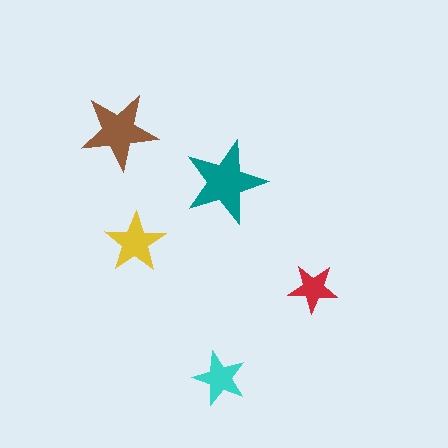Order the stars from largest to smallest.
the teal one, the brown one, the yellow one, the cyan one, the red one.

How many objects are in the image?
There are 5 objects in the image.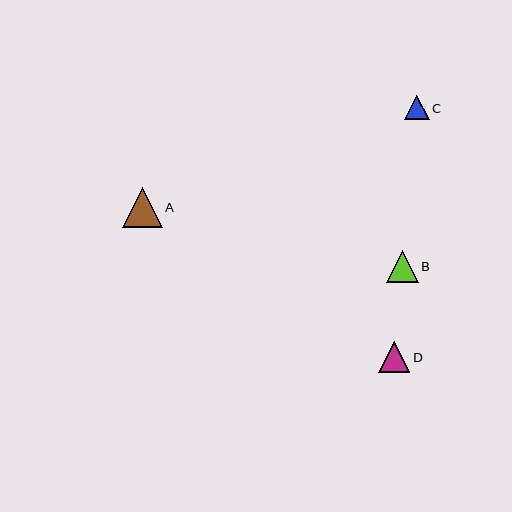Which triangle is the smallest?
Triangle C is the smallest with a size of approximately 24 pixels.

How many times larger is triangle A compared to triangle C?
Triangle A is approximately 1.6 times the size of triangle C.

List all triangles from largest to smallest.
From largest to smallest: A, B, D, C.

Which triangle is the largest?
Triangle A is the largest with a size of approximately 39 pixels.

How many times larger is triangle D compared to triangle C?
Triangle D is approximately 1.3 times the size of triangle C.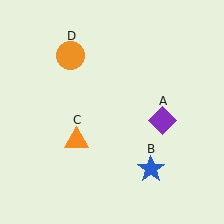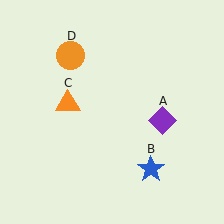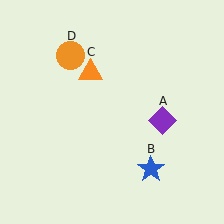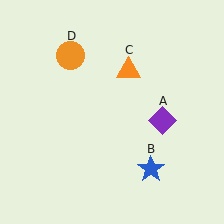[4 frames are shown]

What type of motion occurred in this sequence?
The orange triangle (object C) rotated clockwise around the center of the scene.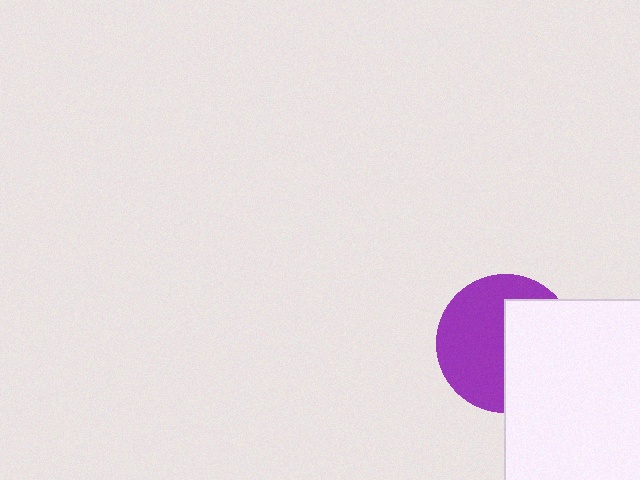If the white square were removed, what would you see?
You would see the complete purple circle.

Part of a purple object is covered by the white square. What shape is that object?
It is a circle.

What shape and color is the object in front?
The object in front is a white square.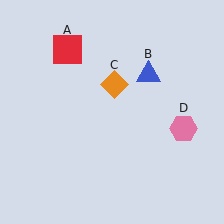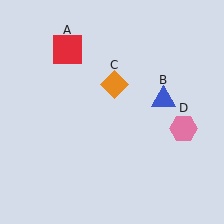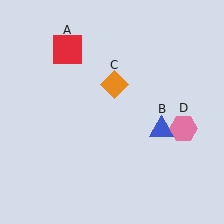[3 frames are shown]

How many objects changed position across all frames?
1 object changed position: blue triangle (object B).